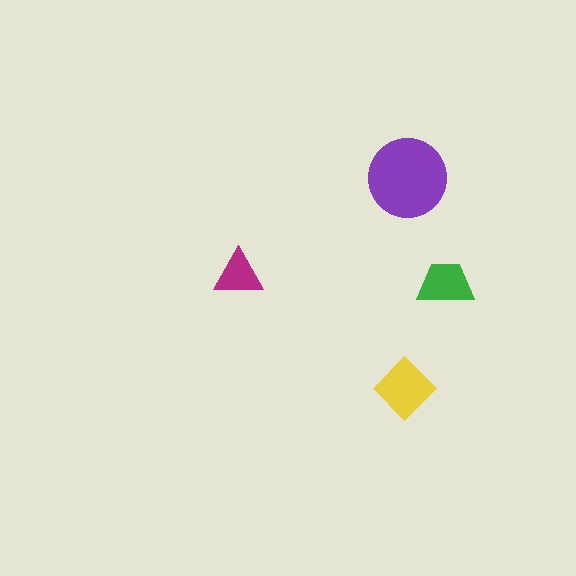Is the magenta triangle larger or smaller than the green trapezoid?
Smaller.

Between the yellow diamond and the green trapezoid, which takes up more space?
The yellow diamond.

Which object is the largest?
The purple circle.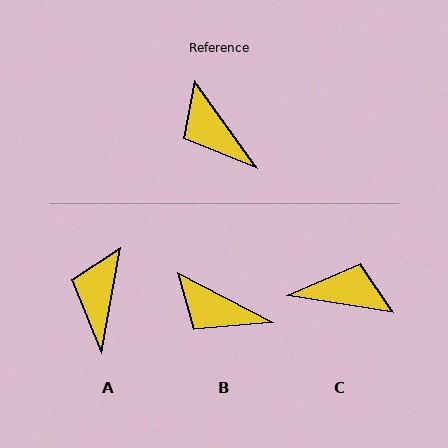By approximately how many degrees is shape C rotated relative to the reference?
Approximately 134 degrees clockwise.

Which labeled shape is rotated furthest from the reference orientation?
C, about 134 degrees away.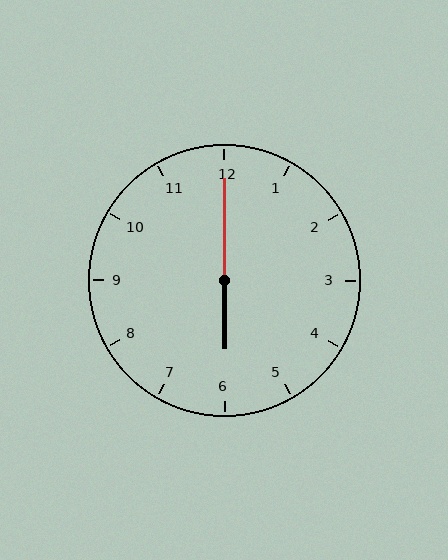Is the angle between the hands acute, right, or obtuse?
It is obtuse.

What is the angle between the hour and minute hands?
Approximately 180 degrees.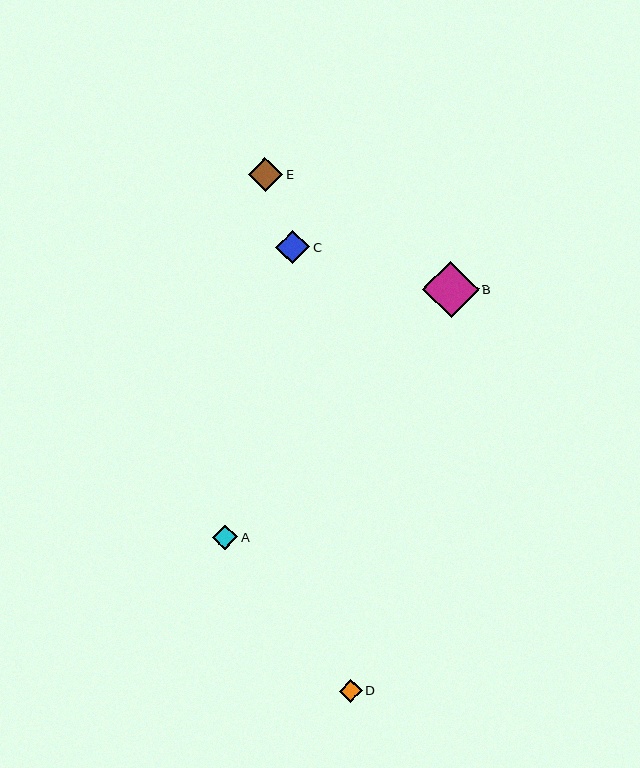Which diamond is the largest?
Diamond B is the largest with a size of approximately 57 pixels.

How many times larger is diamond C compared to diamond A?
Diamond C is approximately 1.3 times the size of diamond A.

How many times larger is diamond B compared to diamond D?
Diamond B is approximately 2.4 times the size of diamond D.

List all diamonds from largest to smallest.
From largest to smallest: B, E, C, A, D.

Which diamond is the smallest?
Diamond D is the smallest with a size of approximately 23 pixels.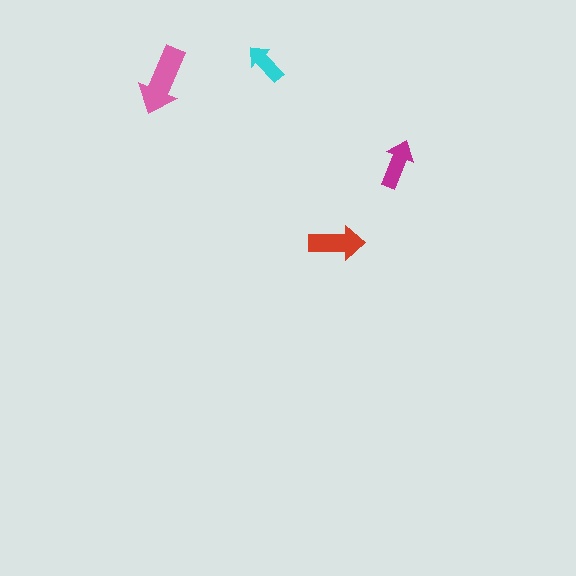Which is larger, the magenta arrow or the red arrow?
The red one.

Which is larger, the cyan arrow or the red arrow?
The red one.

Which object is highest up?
The cyan arrow is topmost.